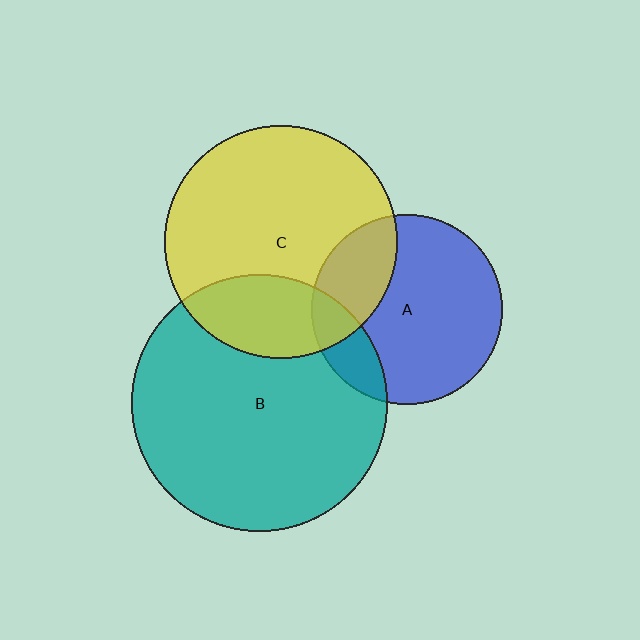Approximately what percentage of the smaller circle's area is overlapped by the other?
Approximately 25%.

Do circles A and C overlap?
Yes.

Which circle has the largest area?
Circle B (teal).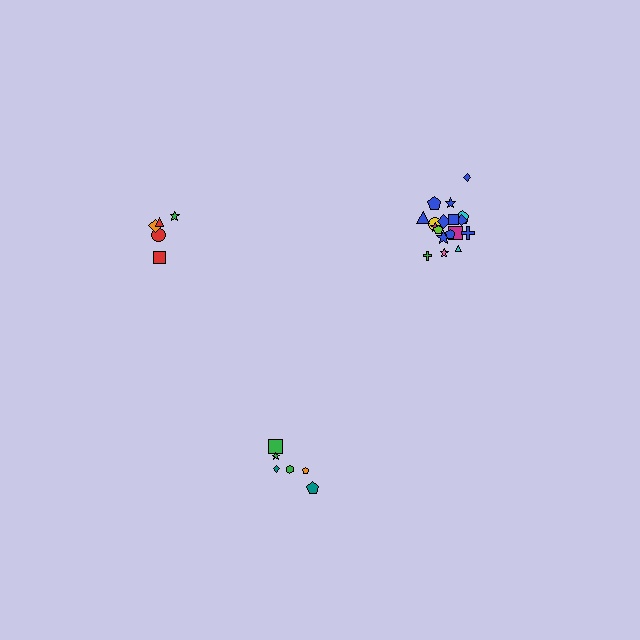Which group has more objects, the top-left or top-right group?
The top-right group.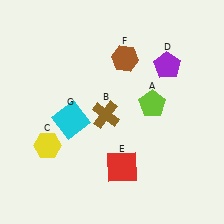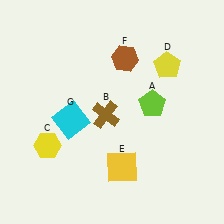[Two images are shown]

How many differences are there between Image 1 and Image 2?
There are 2 differences between the two images.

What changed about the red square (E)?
In Image 1, E is red. In Image 2, it changed to yellow.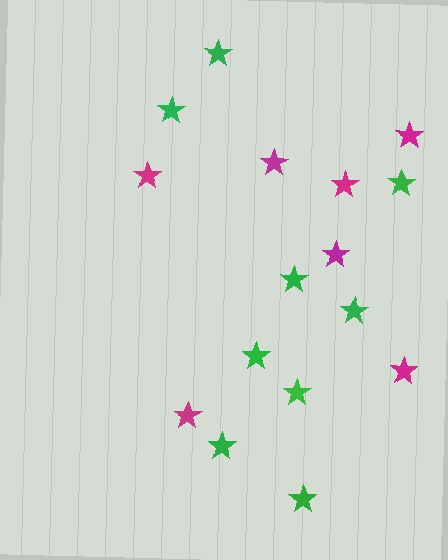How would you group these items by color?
There are 2 groups: one group of magenta stars (7) and one group of green stars (9).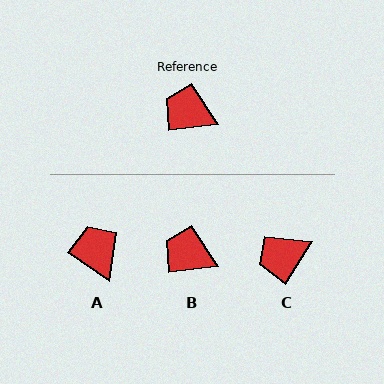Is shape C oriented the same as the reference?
No, it is off by about 50 degrees.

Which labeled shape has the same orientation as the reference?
B.